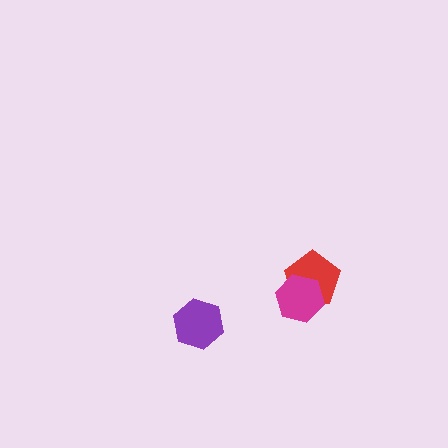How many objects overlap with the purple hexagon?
0 objects overlap with the purple hexagon.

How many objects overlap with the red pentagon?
1 object overlaps with the red pentagon.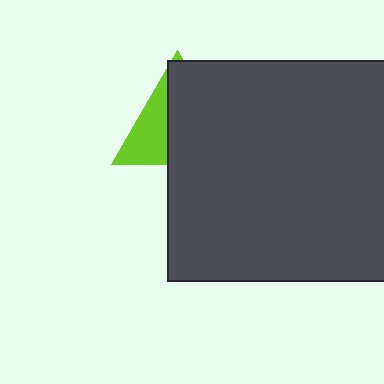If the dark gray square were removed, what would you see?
You would see the complete lime triangle.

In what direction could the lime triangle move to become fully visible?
The lime triangle could move left. That would shift it out from behind the dark gray square entirely.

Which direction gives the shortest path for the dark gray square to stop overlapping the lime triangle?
Moving right gives the shortest separation.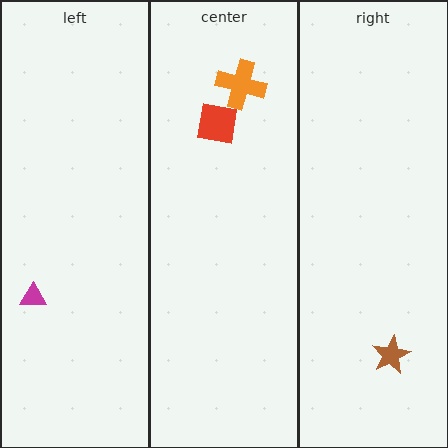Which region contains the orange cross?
The center region.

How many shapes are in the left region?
1.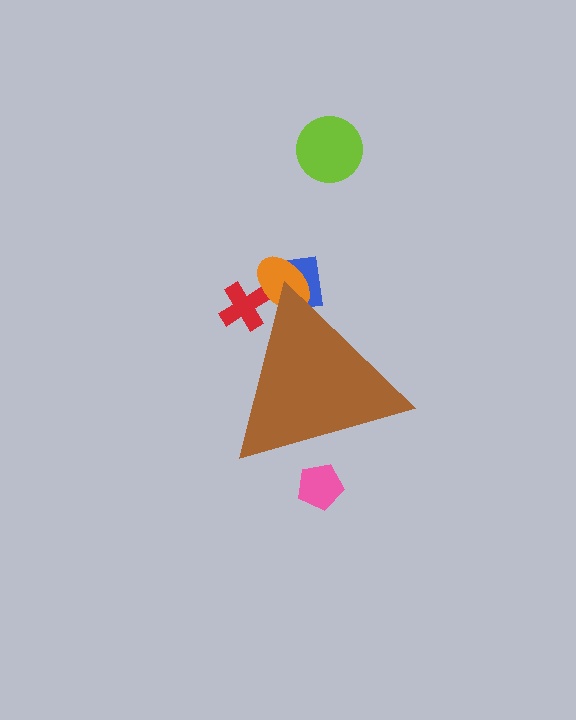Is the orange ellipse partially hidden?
Yes, the orange ellipse is partially hidden behind the brown triangle.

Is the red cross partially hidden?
Yes, the red cross is partially hidden behind the brown triangle.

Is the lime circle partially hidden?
No, the lime circle is fully visible.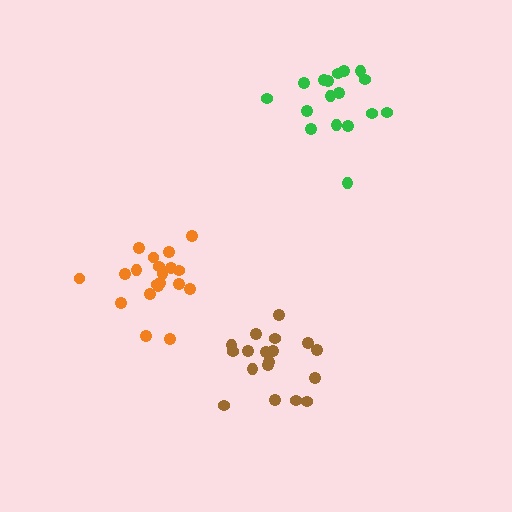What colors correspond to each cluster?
The clusters are colored: green, brown, orange.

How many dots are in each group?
Group 1: 17 dots, Group 2: 18 dots, Group 3: 20 dots (55 total).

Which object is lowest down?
The brown cluster is bottommost.